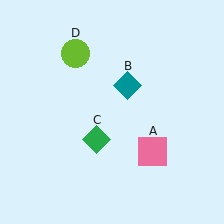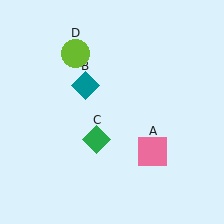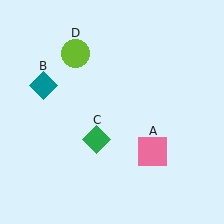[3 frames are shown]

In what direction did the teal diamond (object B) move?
The teal diamond (object B) moved left.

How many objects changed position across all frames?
1 object changed position: teal diamond (object B).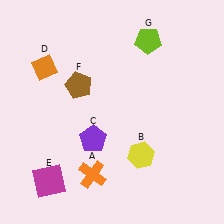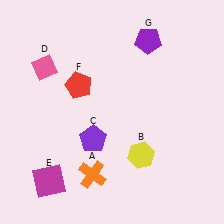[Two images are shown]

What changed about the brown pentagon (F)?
In Image 1, F is brown. In Image 2, it changed to red.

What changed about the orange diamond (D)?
In Image 1, D is orange. In Image 2, it changed to pink.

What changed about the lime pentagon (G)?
In Image 1, G is lime. In Image 2, it changed to purple.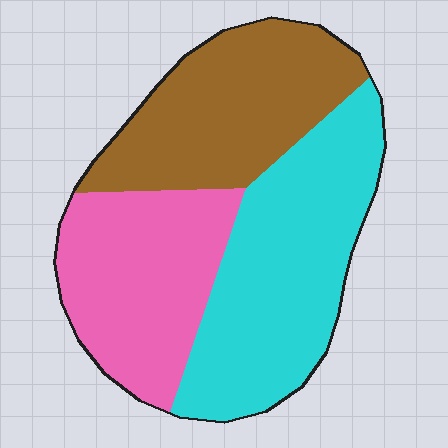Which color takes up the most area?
Cyan, at roughly 40%.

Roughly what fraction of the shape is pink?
Pink takes up about one third (1/3) of the shape.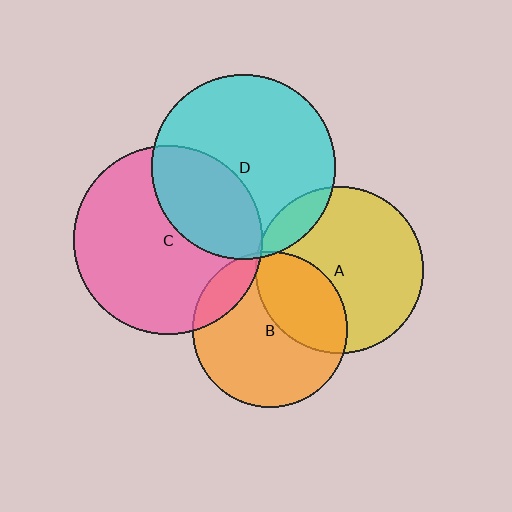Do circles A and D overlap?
Yes.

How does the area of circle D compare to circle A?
Approximately 1.2 times.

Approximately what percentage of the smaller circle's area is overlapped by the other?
Approximately 10%.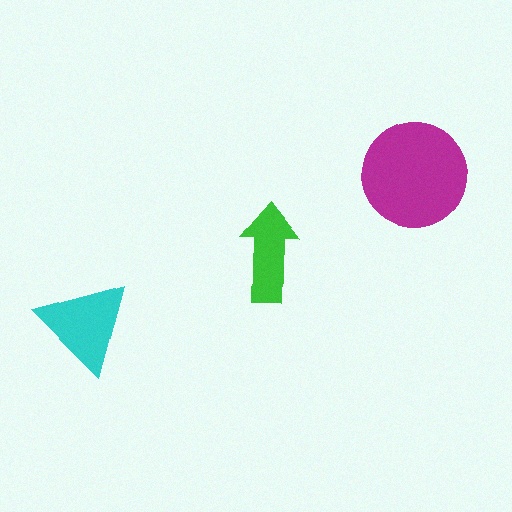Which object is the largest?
The magenta circle.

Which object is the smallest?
The green arrow.